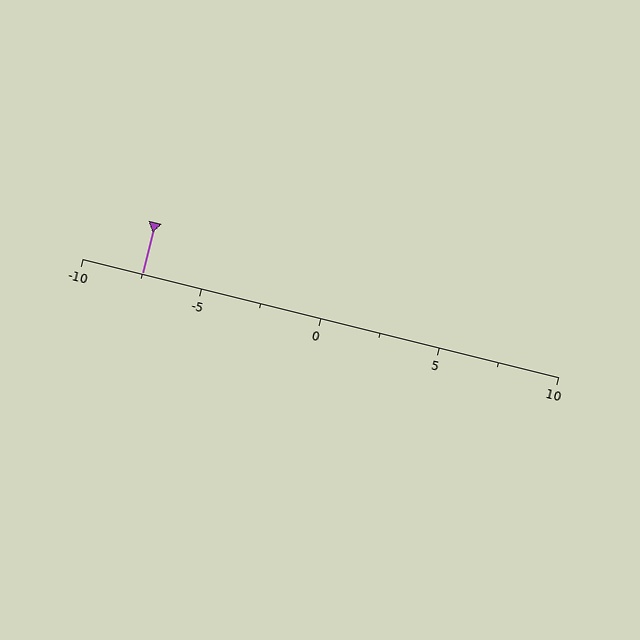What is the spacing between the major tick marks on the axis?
The major ticks are spaced 5 apart.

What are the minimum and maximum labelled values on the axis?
The axis runs from -10 to 10.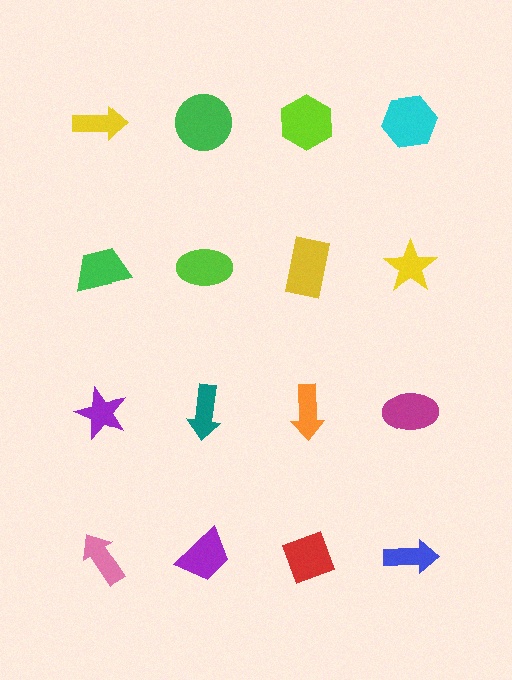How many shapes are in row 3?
4 shapes.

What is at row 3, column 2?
A teal arrow.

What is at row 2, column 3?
A yellow rectangle.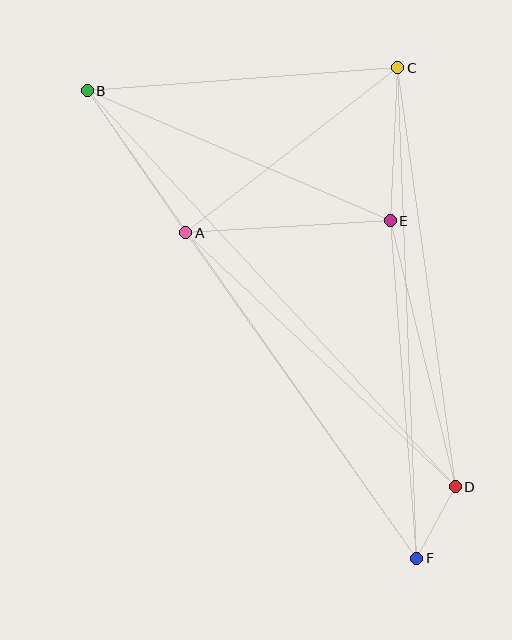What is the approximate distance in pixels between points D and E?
The distance between D and E is approximately 274 pixels.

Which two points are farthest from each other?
Points B and F are farthest from each other.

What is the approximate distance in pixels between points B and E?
The distance between B and E is approximately 330 pixels.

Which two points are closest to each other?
Points D and F are closest to each other.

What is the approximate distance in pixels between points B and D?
The distance between B and D is approximately 541 pixels.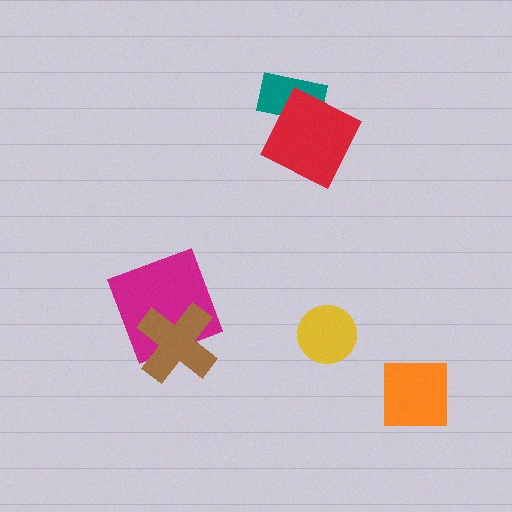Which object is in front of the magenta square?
The brown cross is in front of the magenta square.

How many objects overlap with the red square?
1 object overlaps with the red square.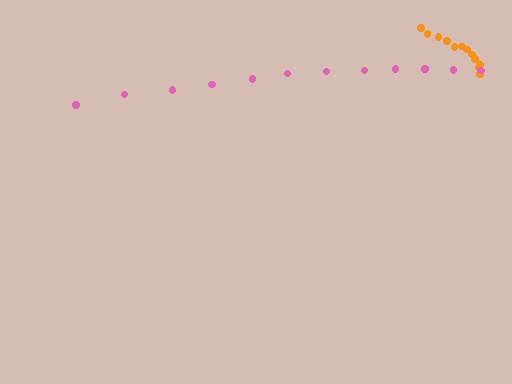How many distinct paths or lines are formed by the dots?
There are 2 distinct paths.